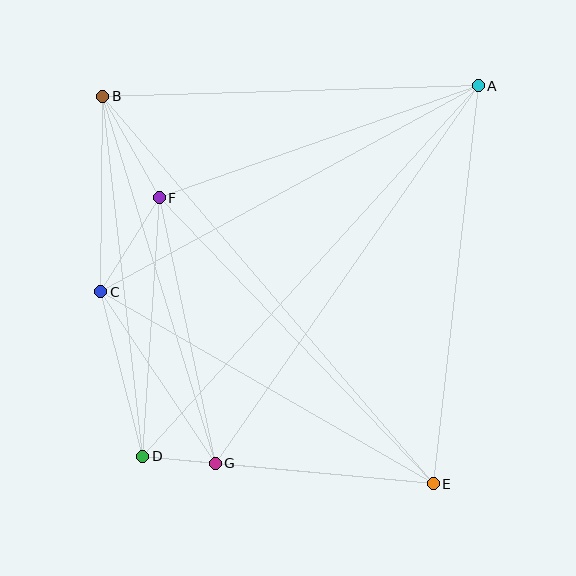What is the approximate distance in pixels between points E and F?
The distance between E and F is approximately 396 pixels.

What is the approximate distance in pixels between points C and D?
The distance between C and D is approximately 170 pixels.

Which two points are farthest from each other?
Points B and E are farthest from each other.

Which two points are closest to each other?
Points D and G are closest to each other.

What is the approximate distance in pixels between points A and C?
The distance between A and C is approximately 430 pixels.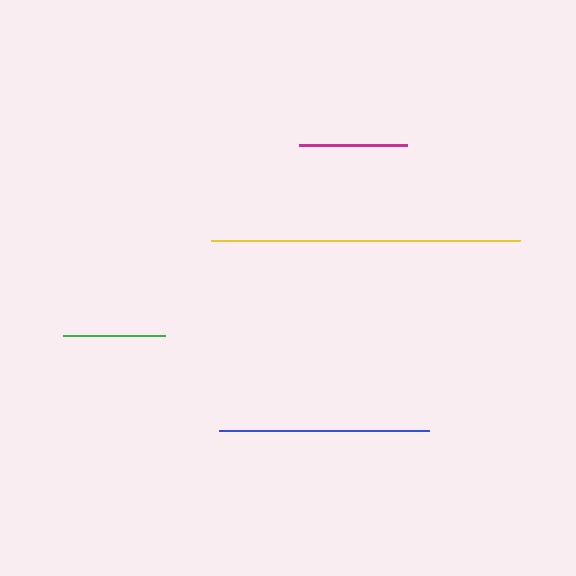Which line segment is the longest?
The yellow line is the longest at approximately 310 pixels.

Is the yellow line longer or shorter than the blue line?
The yellow line is longer than the blue line.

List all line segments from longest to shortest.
From longest to shortest: yellow, blue, magenta, green.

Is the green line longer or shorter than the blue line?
The blue line is longer than the green line.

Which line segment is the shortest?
The green line is the shortest at approximately 102 pixels.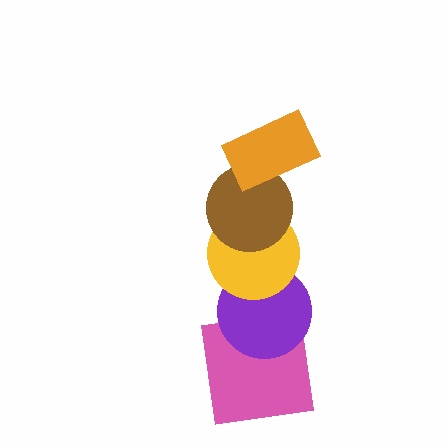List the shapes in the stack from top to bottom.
From top to bottom: the orange rectangle, the brown circle, the yellow circle, the purple circle, the pink square.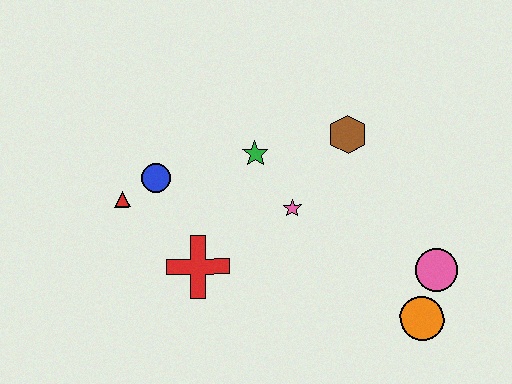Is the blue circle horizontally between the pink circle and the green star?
No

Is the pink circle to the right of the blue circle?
Yes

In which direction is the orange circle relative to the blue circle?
The orange circle is to the right of the blue circle.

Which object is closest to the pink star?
The green star is closest to the pink star.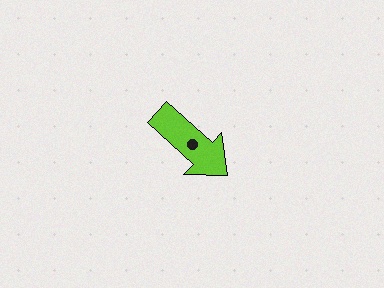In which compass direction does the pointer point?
Southeast.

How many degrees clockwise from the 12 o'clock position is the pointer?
Approximately 132 degrees.